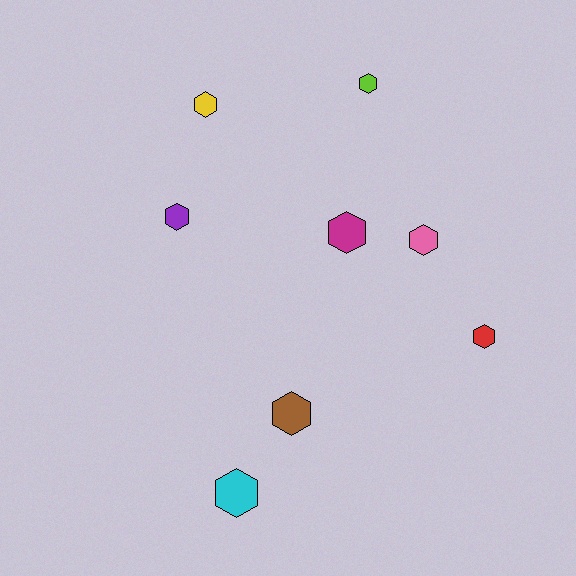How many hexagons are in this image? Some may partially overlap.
There are 8 hexagons.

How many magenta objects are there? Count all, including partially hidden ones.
There is 1 magenta object.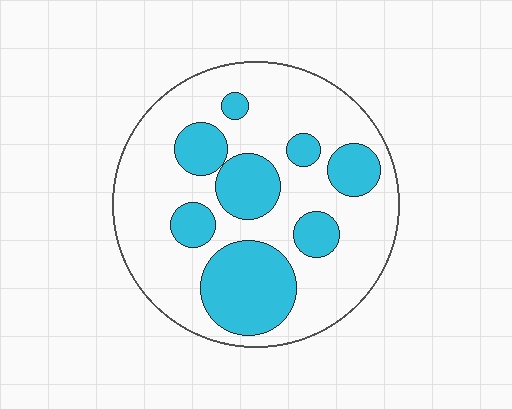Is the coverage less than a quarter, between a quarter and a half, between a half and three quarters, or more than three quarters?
Between a quarter and a half.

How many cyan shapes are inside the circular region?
8.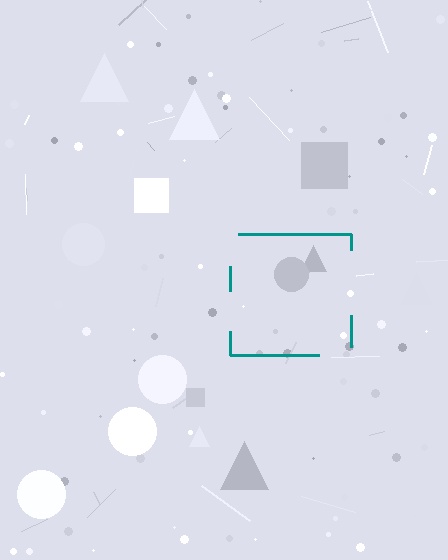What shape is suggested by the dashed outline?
The dashed outline suggests a square.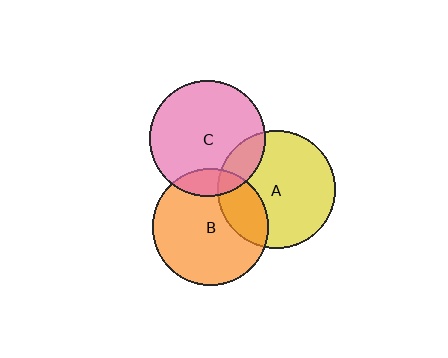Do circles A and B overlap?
Yes.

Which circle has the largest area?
Circle A (yellow).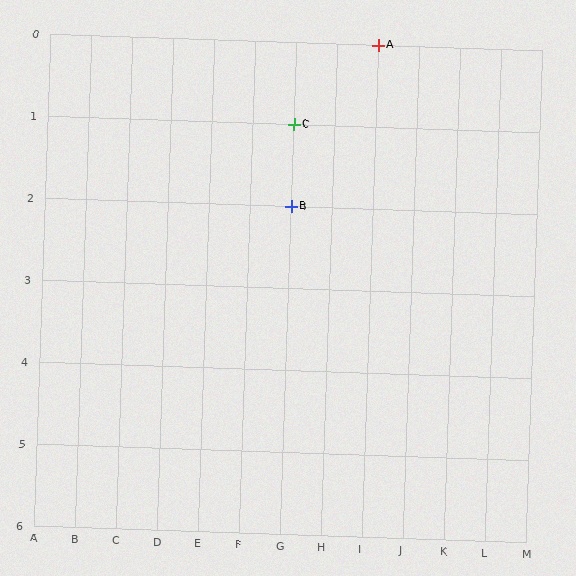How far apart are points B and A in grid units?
Points B and A are 2 columns and 2 rows apart (about 2.8 grid units diagonally).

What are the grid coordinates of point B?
Point B is at grid coordinates (G, 2).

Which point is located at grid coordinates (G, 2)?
Point B is at (G, 2).